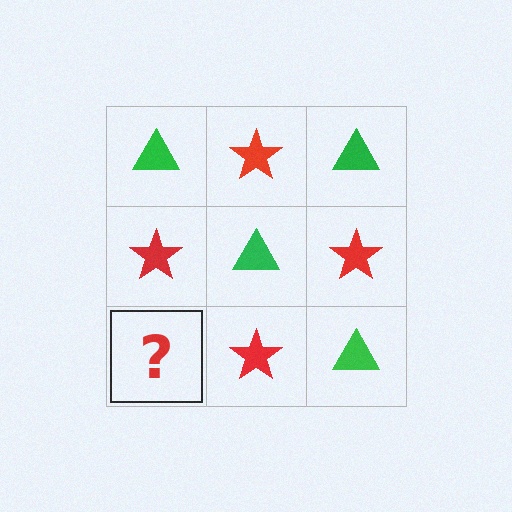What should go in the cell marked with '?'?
The missing cell should contain a green triangle.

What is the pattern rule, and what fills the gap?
The rule is that it alternates green triangle and red star in a checkerboard pattern. The gap should be filled with a green triangle.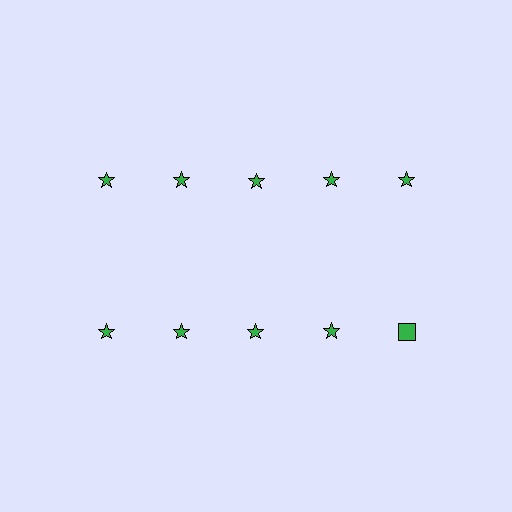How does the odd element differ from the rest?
It has a different shape: square instead of star.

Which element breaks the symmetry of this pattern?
The green square in the second row, rightmost column breaks the symmetry. All other shapes are green stars.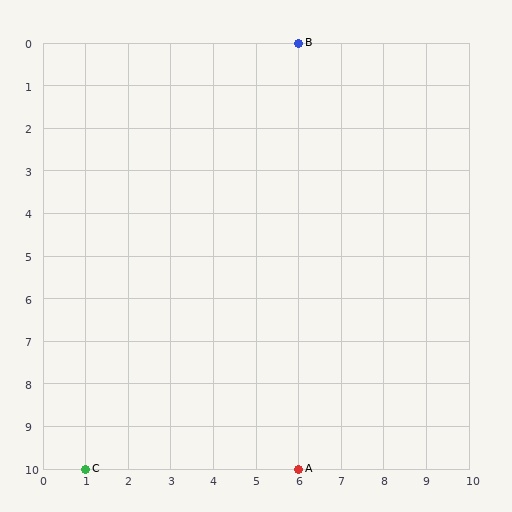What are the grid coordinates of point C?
Point C is at grid coordinates (1, 10).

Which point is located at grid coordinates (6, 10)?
Point A is at (6, 10).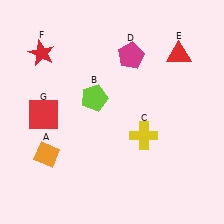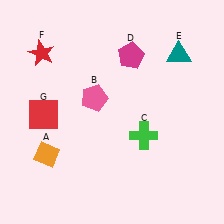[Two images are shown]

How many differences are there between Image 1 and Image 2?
There are 3 differences between the two images.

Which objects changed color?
B changed from lime to pink. C changed from yellow to green. E changed from red to teal.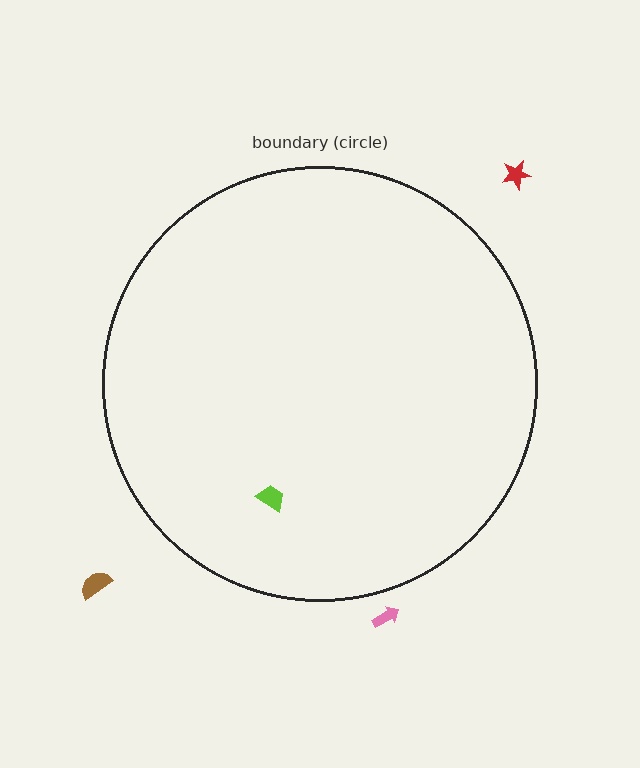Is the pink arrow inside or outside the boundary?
Outside.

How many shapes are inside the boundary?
1 inside, 3 outside.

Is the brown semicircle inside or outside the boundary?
Outside.